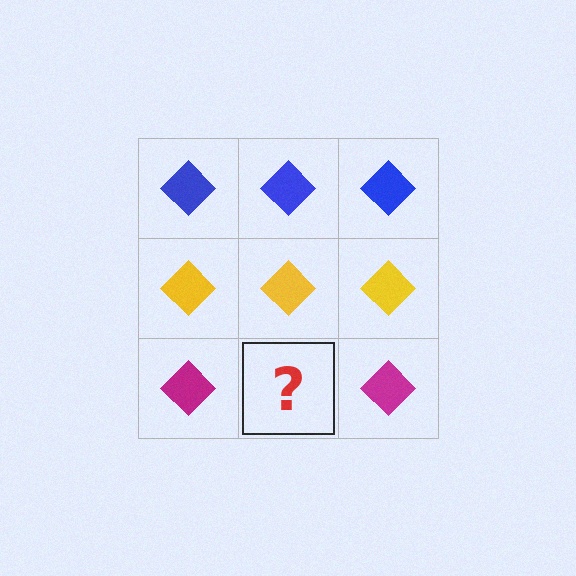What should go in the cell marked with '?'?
The missing cell should contain a magenta diamond.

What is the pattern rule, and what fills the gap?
The rule is that each row has a consistent color. The gap should be filled with a magenta diamond.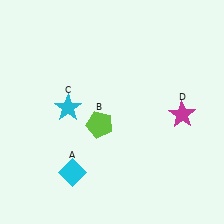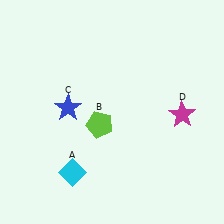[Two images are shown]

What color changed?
The star (C) changed from cyan in Image 1 to blue in Image 2.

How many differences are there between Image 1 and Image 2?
There is 1 difference between the two images.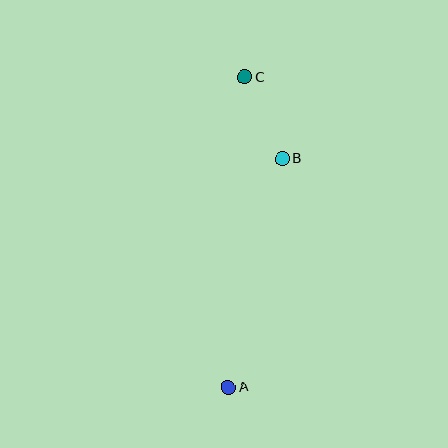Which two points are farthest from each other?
Points A and C are farthest from each other.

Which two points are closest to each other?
Points B and C are closest to each other.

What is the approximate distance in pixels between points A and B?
The distance between A and B is approximately 235 pixels.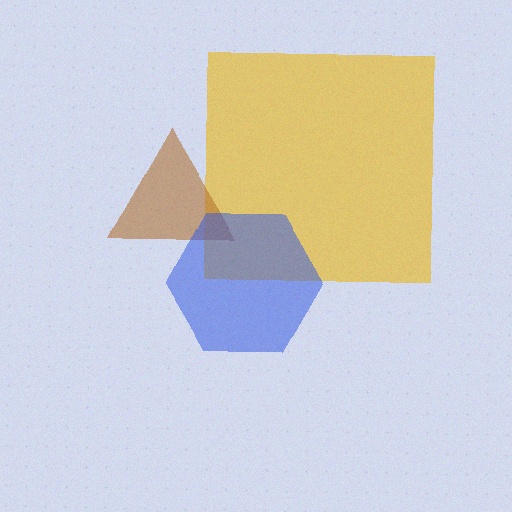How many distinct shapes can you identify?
There are 3 distinct shapes: a yellow square, a brown triangle, a blue hexagon.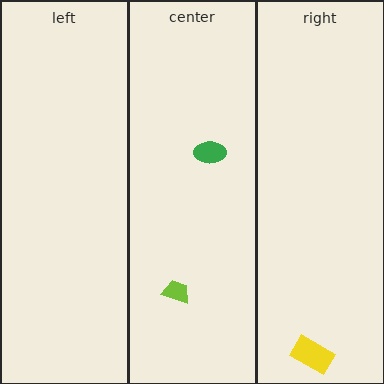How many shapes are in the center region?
2.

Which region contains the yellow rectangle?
The right region.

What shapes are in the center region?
The lime trapezoid, the green ellipse.